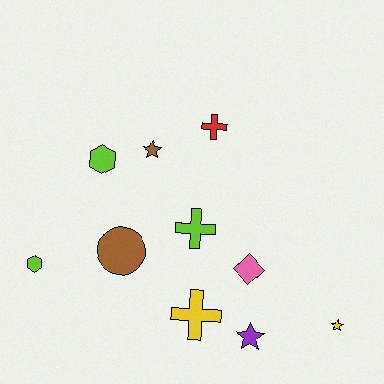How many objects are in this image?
There are 10 objects.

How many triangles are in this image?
There are no triangles.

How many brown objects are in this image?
There are 2 brown objects.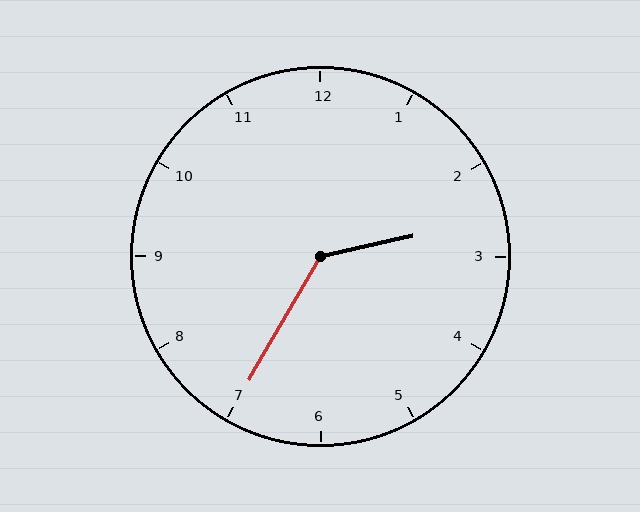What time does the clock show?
2:35.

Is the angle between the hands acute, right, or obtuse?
It is obtuse.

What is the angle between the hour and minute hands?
Approximately 132 degrees.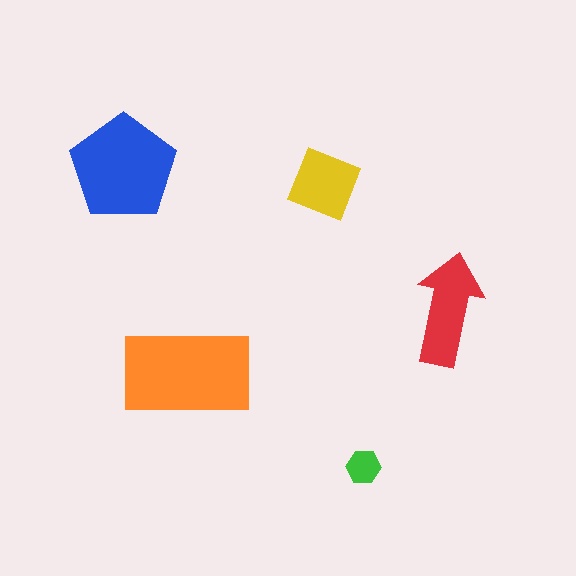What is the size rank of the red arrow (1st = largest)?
3rd.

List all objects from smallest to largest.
The green hexagon, the yellow diamond, the red arrow, the blue pentagon, the orange rectangle.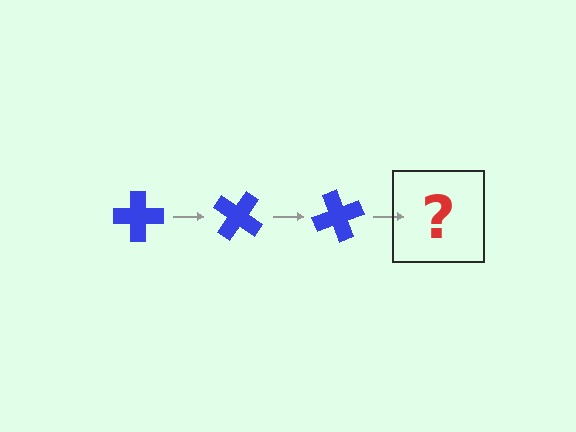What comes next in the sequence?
The next element should be a blue cross rotated 105 degrees.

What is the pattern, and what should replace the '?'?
The pattern is that the cross rotates 35 degrees each step. The '?' should be a blue cross rotated 105 degrees.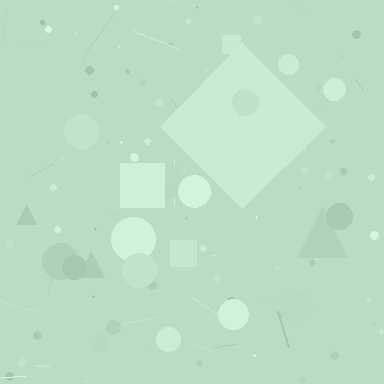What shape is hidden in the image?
A diamond is hidden in the image.